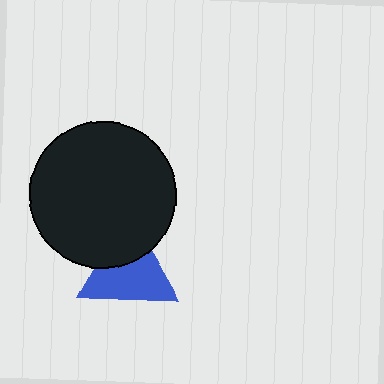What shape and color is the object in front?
The object in front is a black circle.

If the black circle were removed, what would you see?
You would see the complete blue triangle.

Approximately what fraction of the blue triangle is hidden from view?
Roughly 35% of the blue triangle is hidden behind the black circle.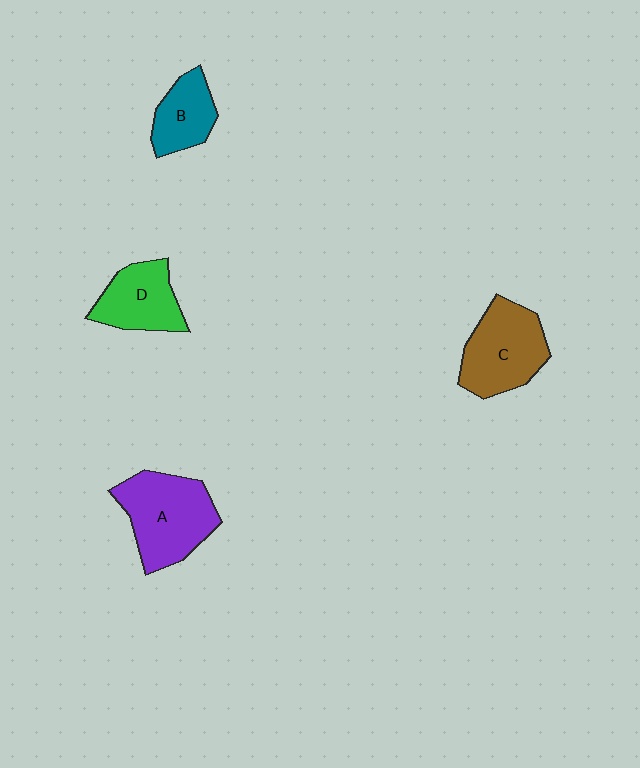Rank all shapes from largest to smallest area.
From largest to smallest: A (purple), C (brown), D (green), B (teal).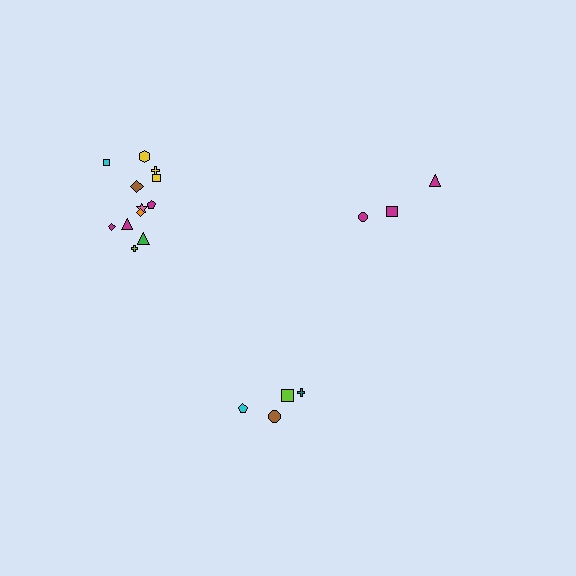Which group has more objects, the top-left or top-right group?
The top-left group.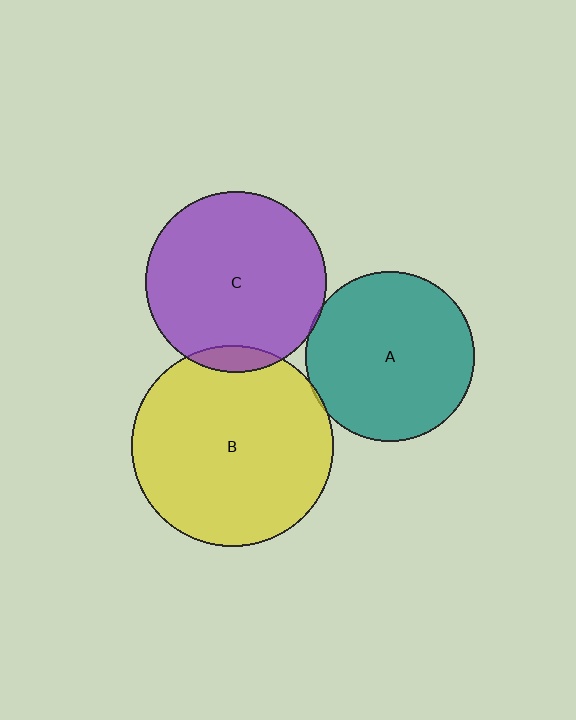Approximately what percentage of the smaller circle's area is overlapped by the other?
Approximately 5%.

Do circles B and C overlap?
Yes.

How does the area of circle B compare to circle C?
Approximately 1.2 times.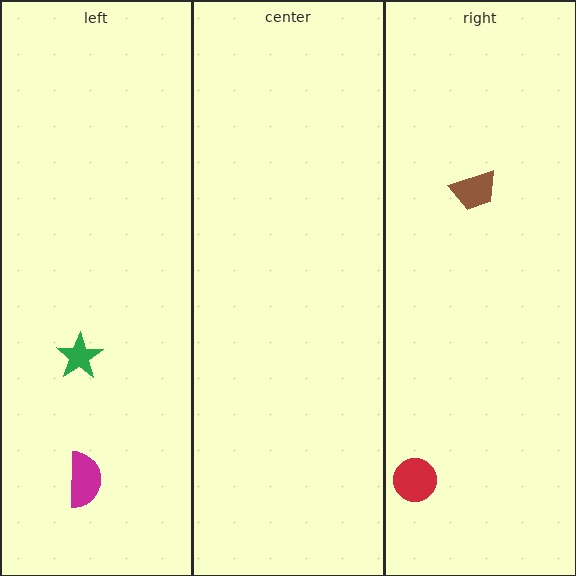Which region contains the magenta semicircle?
The left region.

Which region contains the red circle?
The right region.